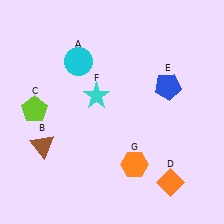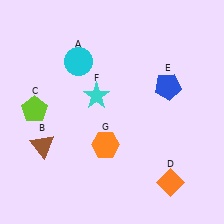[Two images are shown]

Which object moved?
The orange hexagon (G) moved left.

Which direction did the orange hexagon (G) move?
The orange hexagon (G) moved left.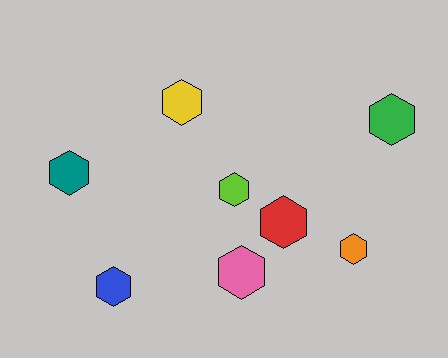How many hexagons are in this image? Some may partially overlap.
There are 8 hexagons.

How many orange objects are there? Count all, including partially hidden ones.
There is 1 orange object.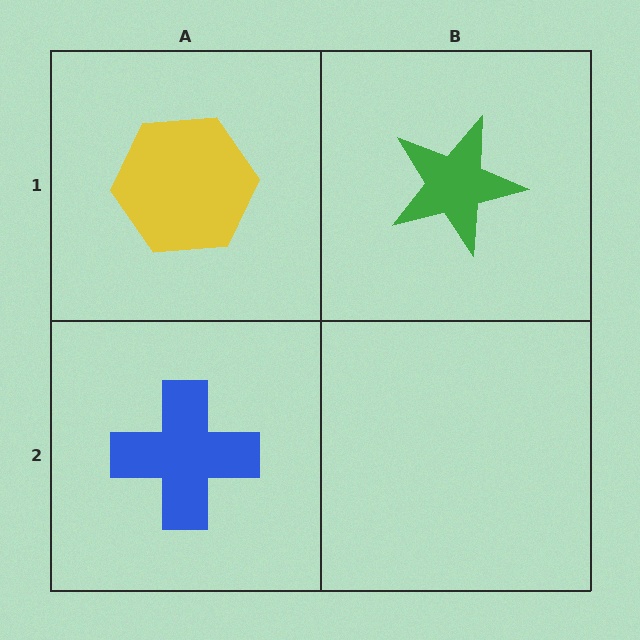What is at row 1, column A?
A yellow hexagon.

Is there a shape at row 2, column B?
No, that cell is empty.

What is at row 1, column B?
A green star.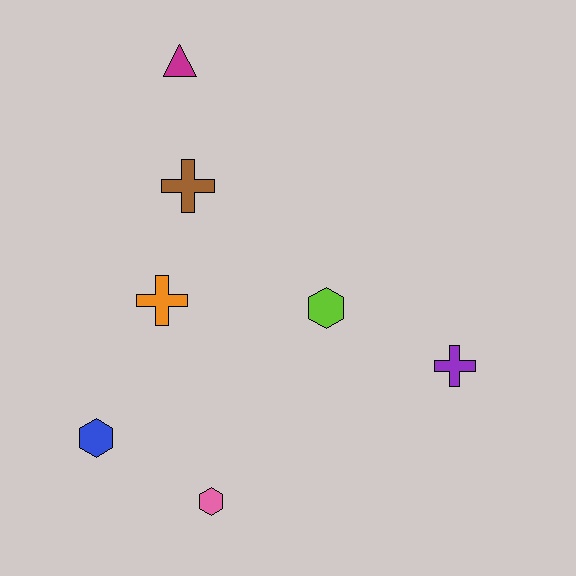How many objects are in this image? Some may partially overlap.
There are 7 objects.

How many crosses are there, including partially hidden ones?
There are 3 crosses.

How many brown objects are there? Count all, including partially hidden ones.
There is 1 brown object.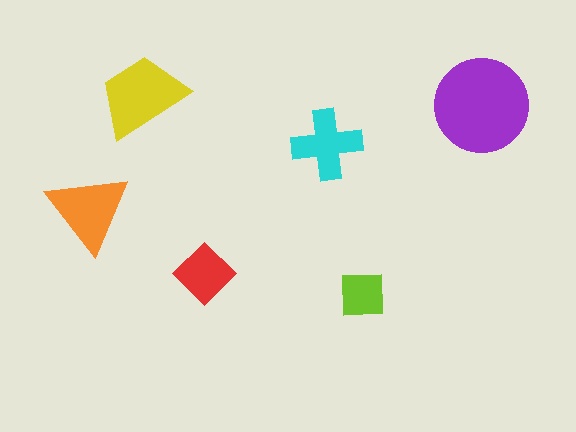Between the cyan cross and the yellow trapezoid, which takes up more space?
The yellow trapezoid.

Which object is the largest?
The purple circle.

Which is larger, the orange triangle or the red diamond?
The orange triangle.